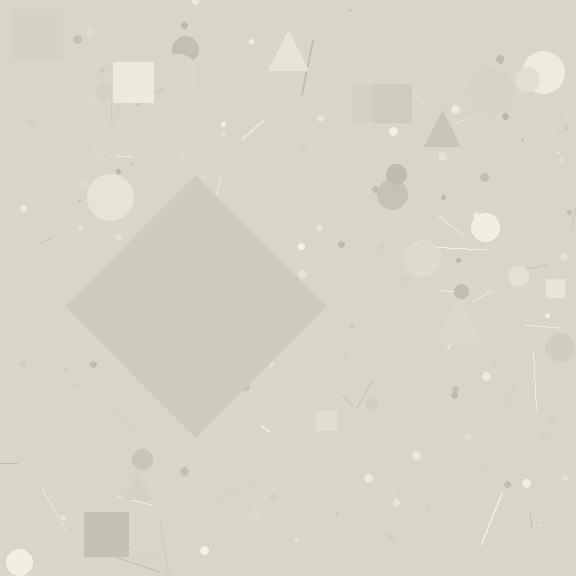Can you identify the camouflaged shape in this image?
The camouflaged shape is a diamond.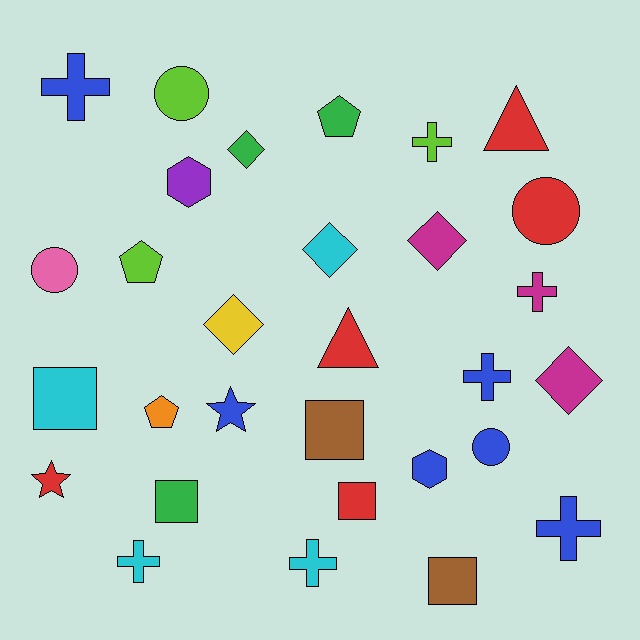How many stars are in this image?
There are 2 stars.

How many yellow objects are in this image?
There is 1 yellow object.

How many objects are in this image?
There are 30 objects.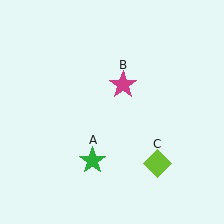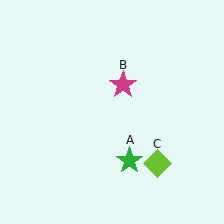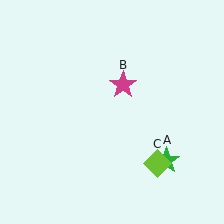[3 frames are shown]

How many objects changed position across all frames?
1 object changed position: green star (object A).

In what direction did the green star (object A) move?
The green star (object A) moved right.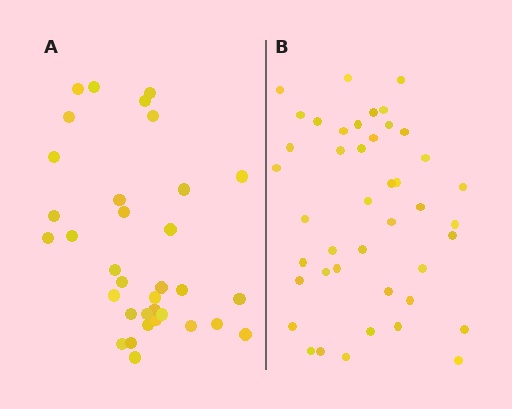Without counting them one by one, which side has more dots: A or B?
Region B (the right region) has more dots.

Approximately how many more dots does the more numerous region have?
Region B has roughly 8 or so more dots than region A.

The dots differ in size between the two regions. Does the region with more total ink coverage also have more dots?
No. Region A has more total ink coverage because its dots are larger, but region B actually contains more individual dots. Total area can be misleading — the number of items is what matters here.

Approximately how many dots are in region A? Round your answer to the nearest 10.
About 30 dots. (The exact count is 34, which rounds to 30.)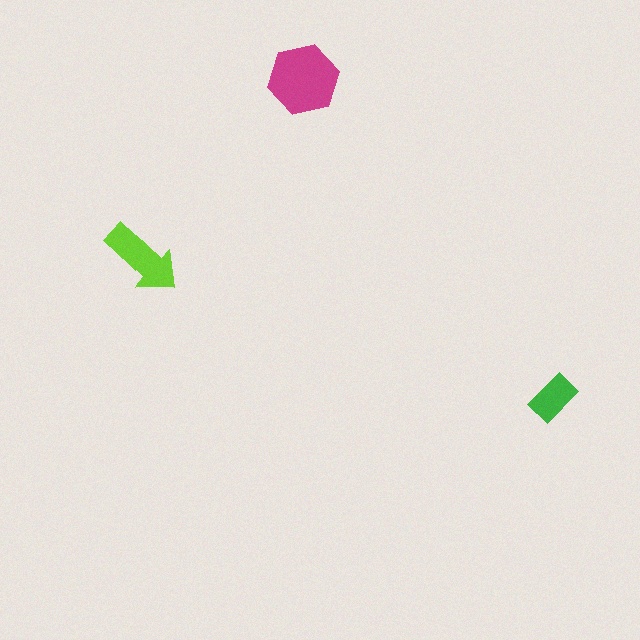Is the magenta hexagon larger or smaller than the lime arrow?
Larger.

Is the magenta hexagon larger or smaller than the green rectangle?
Larger.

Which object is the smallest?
The green rectangle.